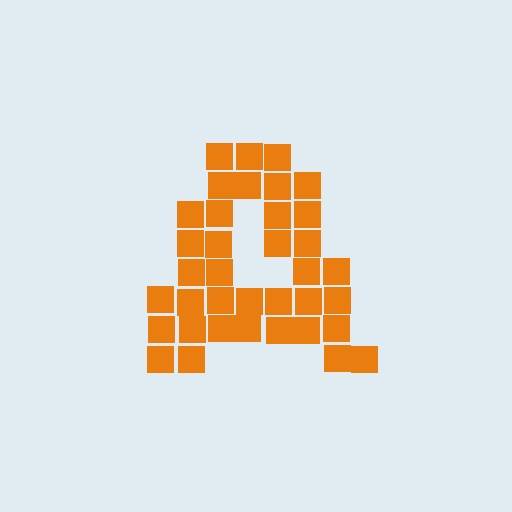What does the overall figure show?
The overall figure shows the letter A.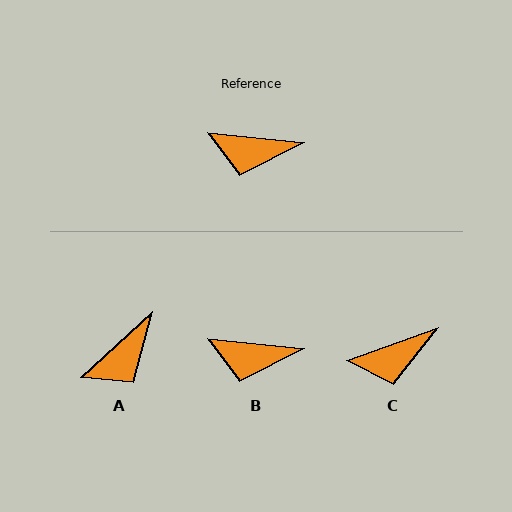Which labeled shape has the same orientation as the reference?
B.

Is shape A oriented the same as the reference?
No, it is off by about 48 degrees.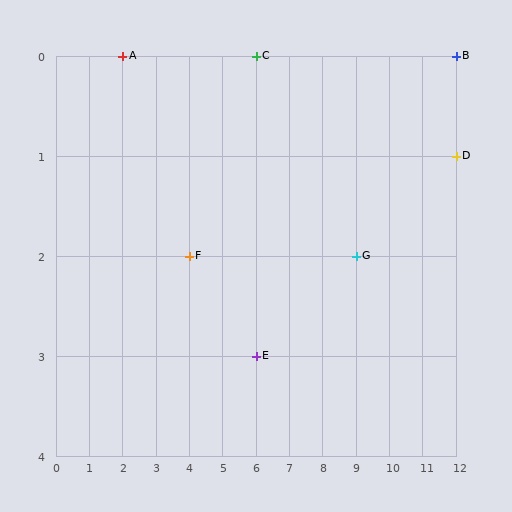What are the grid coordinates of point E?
Point E is at grid coordinates (6, 3).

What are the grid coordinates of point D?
Point D is at grid coordinates (12, 1).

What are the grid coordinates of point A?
Point A is at grid coordinates (2, 0).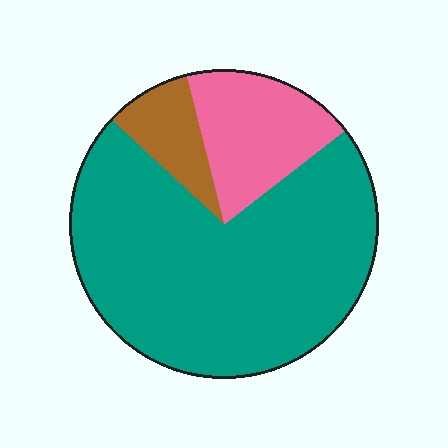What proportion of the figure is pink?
Pink takes up about one fifth (1/5) of the figure.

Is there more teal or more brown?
Teal.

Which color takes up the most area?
Teal, at roughly 70%.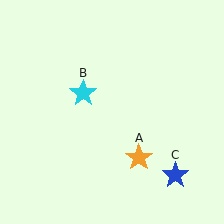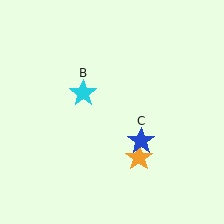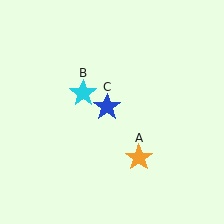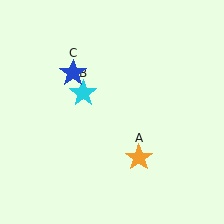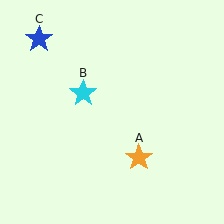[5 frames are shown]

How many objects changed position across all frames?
1 object changed position: blue star (object C).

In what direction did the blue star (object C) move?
The blue star (object C) moved up and to the left.